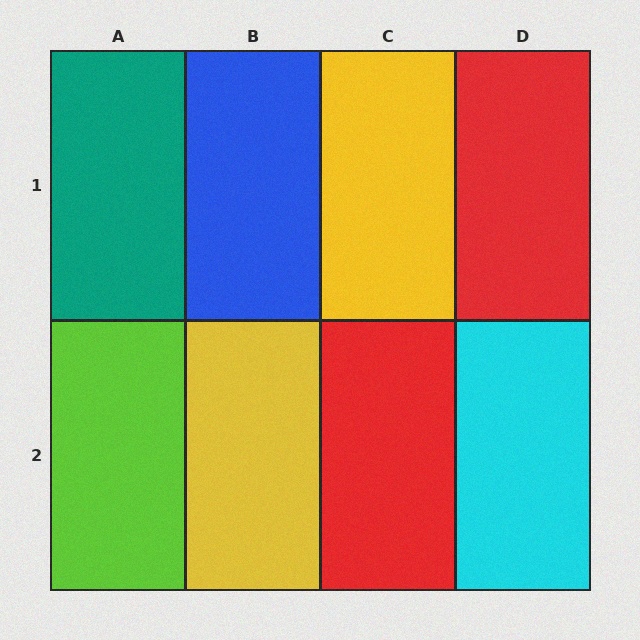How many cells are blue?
1 cell is blue.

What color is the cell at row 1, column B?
Blue.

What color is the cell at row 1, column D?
Red.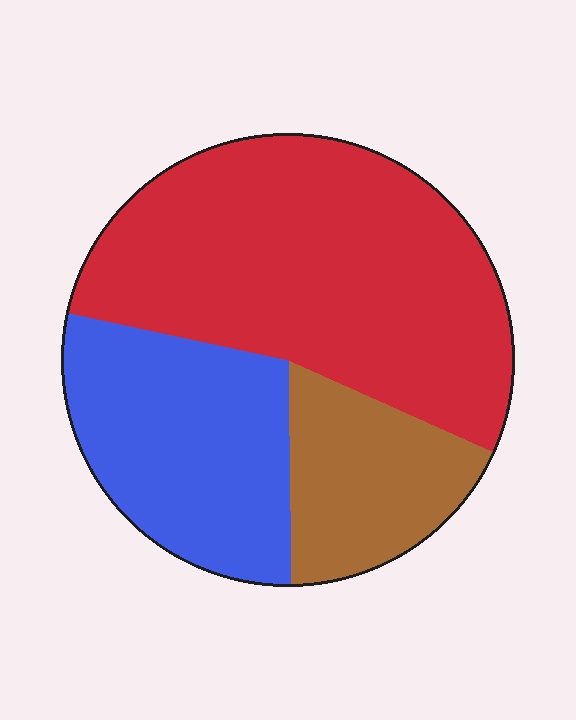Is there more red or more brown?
Red.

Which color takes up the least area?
Brown, at roughly 20%.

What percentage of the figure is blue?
Blue takes up about one quarter (1/4) of the figure.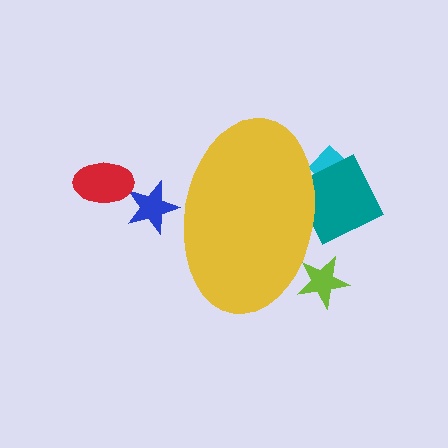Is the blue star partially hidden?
Yes, the blue star is partially hidden behind the yellow ellipse.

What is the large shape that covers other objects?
A yellow ellipse.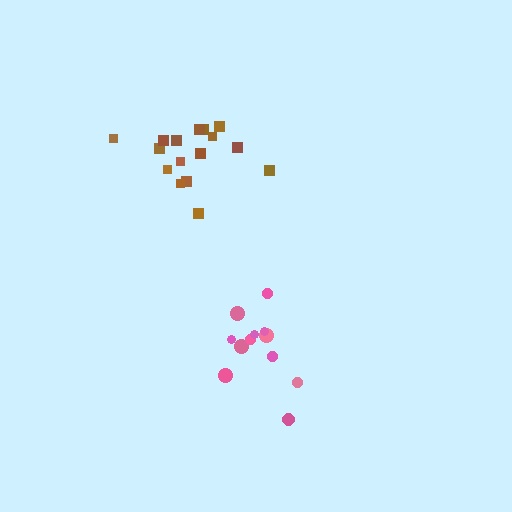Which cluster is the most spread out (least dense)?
Brown.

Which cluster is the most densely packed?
Pink.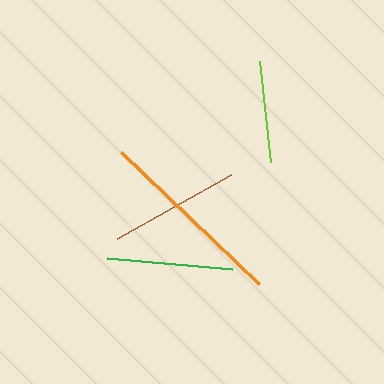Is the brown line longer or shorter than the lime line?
The brown line is longer than the lime line.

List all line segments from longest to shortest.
From longest to shortest: orange, brown, green, lime.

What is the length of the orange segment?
The orange segment is approximately 191 pixels long.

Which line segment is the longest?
The orange line is the longest at approximately 191 pixels.